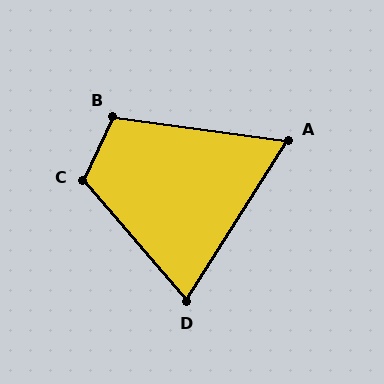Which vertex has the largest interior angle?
C, at approximately 114 degrees.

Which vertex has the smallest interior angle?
A, at approximately 66 degrees.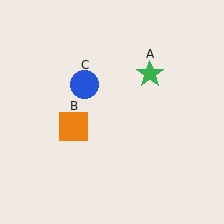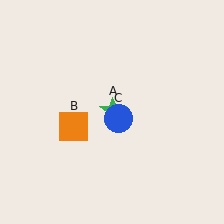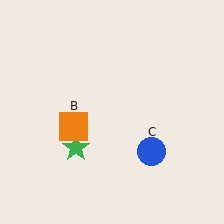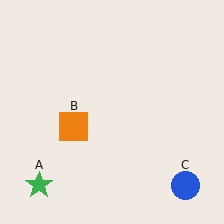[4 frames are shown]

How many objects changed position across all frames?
2 objects changed position: green star (object A), blue circle (object C).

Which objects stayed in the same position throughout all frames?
Orange square (object B) remained stationary.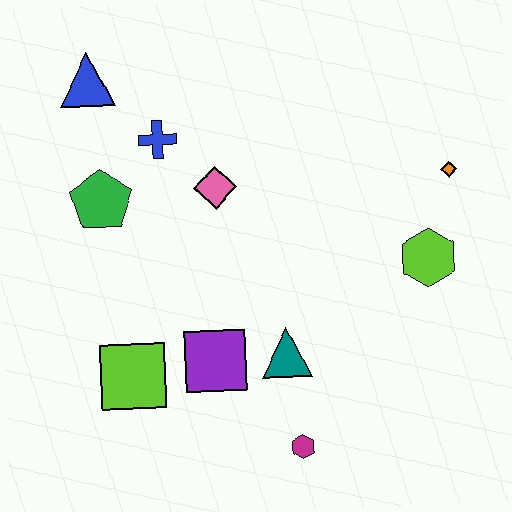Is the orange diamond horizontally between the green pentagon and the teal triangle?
No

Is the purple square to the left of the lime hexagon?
Yes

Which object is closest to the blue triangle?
The blue cross is closest to the blue triangle.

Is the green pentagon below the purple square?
No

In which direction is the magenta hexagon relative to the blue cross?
The magenta hexagon is below the blue cross.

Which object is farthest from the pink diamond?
The magenta hexagon is farthest from the pink diamond.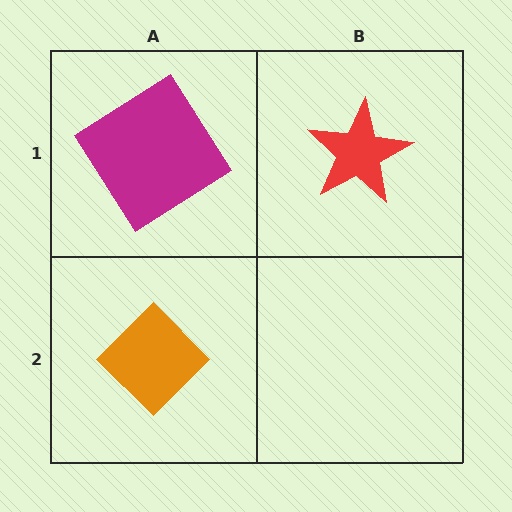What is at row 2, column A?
An orange diamond.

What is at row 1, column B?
A red star.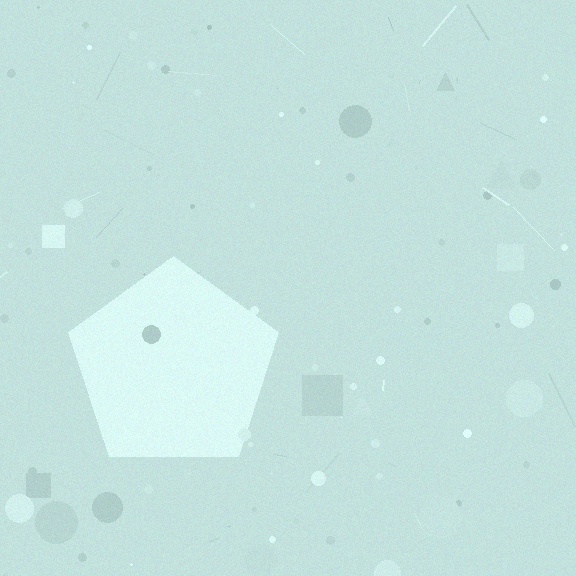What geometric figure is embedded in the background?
A pentagon is embedded in the background.